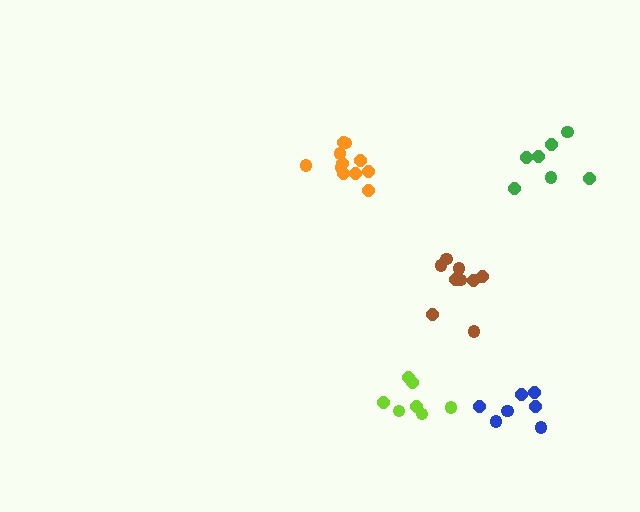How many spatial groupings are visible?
There are 5 spatial groupings.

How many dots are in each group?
Group 1: 11 dots, Group 2: 7 dots, Group 3: 7 dots, Group 4: 9 dots, Group 5: 7 dots (41 total).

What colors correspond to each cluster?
The clusters are colored: orange, lime, green, brown, blue.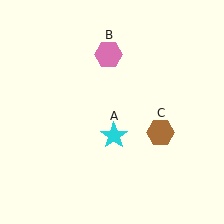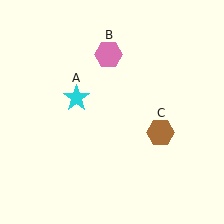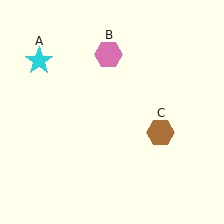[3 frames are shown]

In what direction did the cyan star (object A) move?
The cyan star (object A) moved up and to the left.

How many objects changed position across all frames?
1 object changed position: cyan star (object A).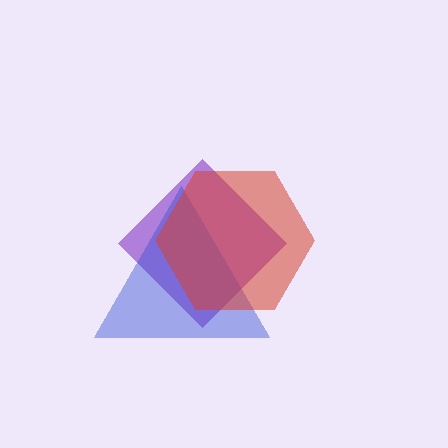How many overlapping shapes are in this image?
There are 3 overlapping shapes in the image.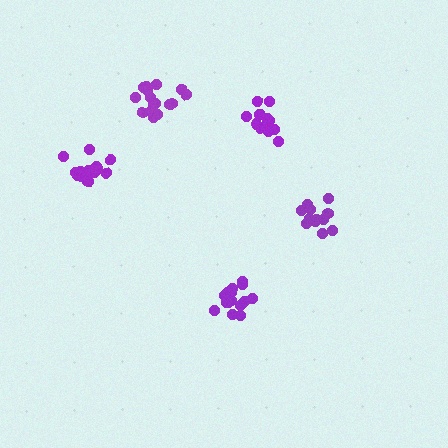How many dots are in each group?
Group 1: 12 dots, Group 2: 17 dots, Group 3: 16 dots, Group 4: 12 dots, Group 5: 16 dots (73 total).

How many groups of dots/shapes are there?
There are 5 groups.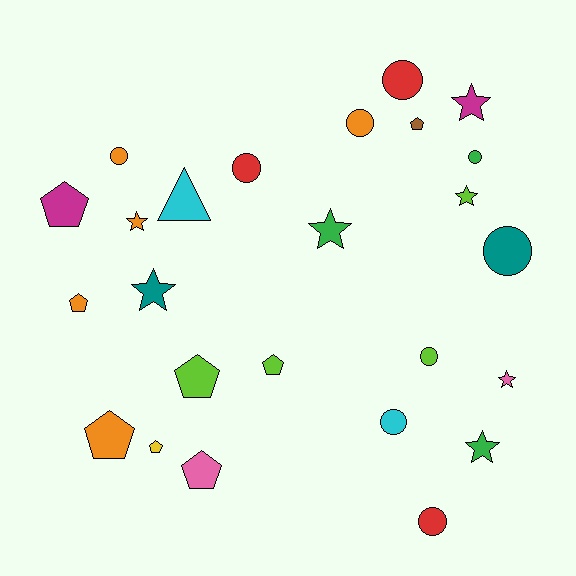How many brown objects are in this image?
There is 1 brown object.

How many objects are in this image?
There are 25 objects.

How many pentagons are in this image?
There are 8 pentagons.